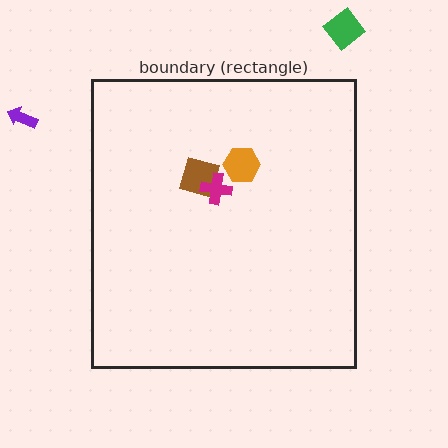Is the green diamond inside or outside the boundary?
Outside.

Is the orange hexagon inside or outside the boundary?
Inside.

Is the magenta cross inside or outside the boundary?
Inside.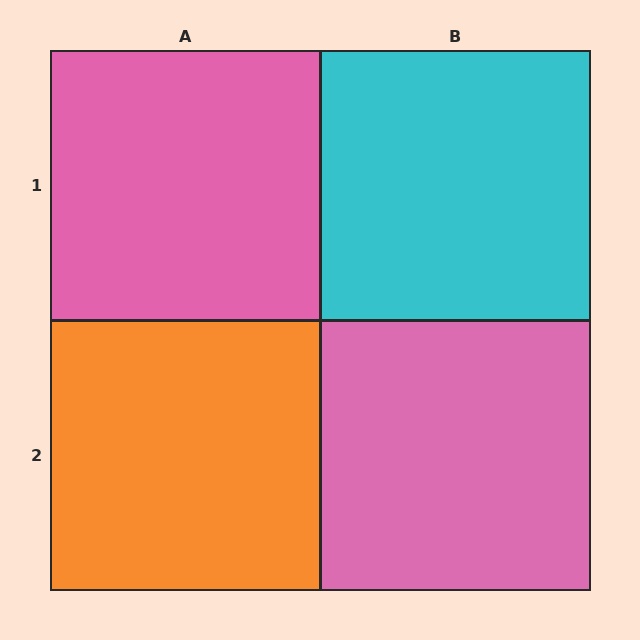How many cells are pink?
2 cells are pink.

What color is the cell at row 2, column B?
Pink.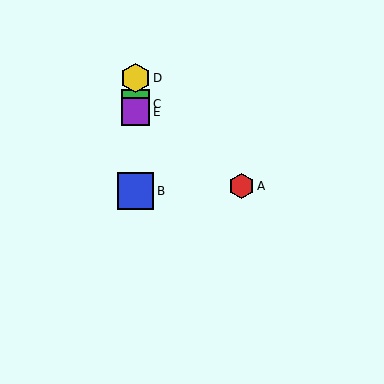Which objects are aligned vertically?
Objects B, C, D, E are aligned vertically.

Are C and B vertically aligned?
Yes, both are at x≈136.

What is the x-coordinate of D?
Object D is at x≈136.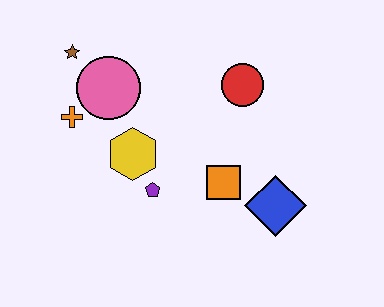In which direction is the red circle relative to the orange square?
The red circle is above the orange square.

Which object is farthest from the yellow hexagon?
The blue diamond is farthest from the yellow hexagon.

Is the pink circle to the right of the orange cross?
Yes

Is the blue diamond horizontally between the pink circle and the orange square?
No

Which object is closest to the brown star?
The pink circle is closest to the brown star.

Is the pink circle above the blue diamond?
Yes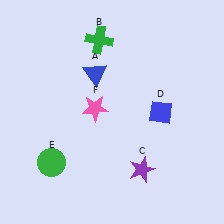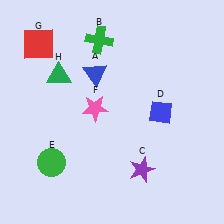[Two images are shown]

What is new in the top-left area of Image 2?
A green triangle (H) was added in the top-left area of Image 2.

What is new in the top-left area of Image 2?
A red square (G) was added in the top-left area of Image 2.